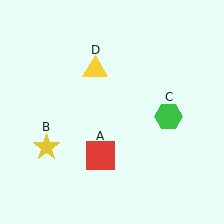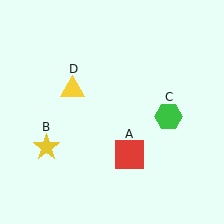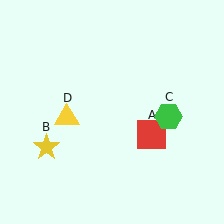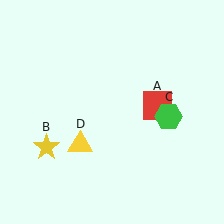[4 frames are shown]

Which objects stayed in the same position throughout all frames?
Yellow star (object B) and green hexagon (object C) remained stationary.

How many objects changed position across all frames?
2 objects changed position: red square (object A), yellow triangle (object D).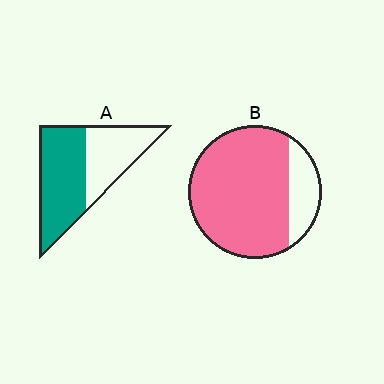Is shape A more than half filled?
Yes.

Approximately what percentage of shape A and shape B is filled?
A is approximately 60% and B is approximately 80%.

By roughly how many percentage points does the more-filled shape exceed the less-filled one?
By roughly 25 percentage points (B over A).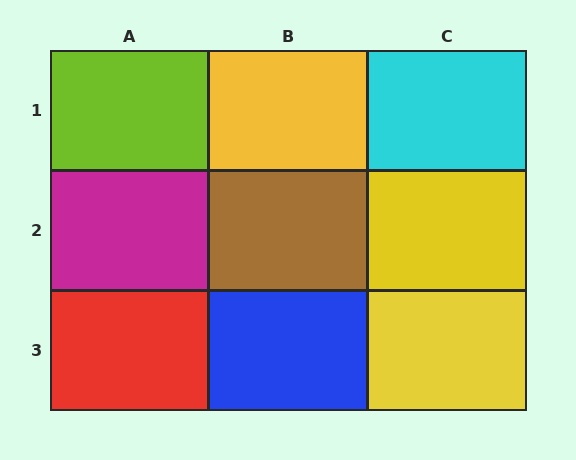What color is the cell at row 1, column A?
Lime.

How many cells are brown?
1 cell is brown.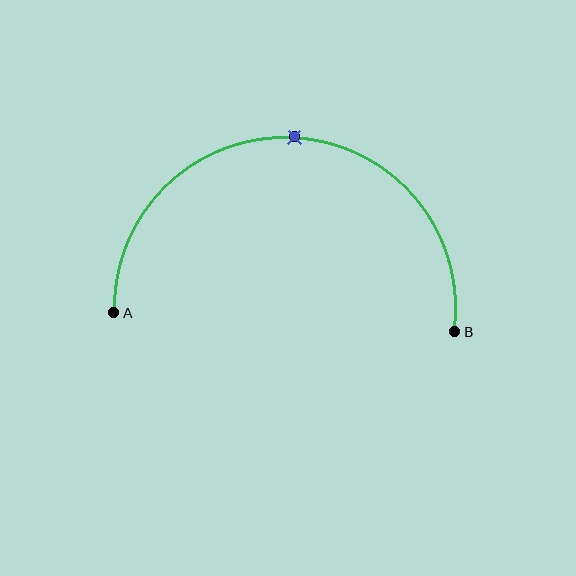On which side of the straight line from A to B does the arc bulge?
The arc bulges above the straight line connecting A and B.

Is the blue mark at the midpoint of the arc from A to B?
Yes. The blue mark lies on the arc at equal arc-length from both A and B — it is the arc midpoint.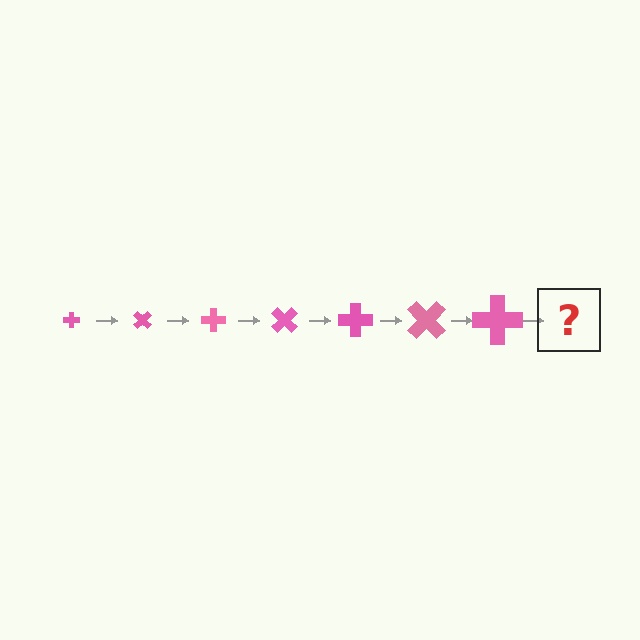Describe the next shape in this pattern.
It should be a cross, larger than the previous one and rotated 315 degrees from the start.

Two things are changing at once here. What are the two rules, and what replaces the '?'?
The two rules are that the cross grows larger each step and it rotates 45 degrees each step. The '?' should be a cross, larger than the previous one and rotated 315 degrees from the start.